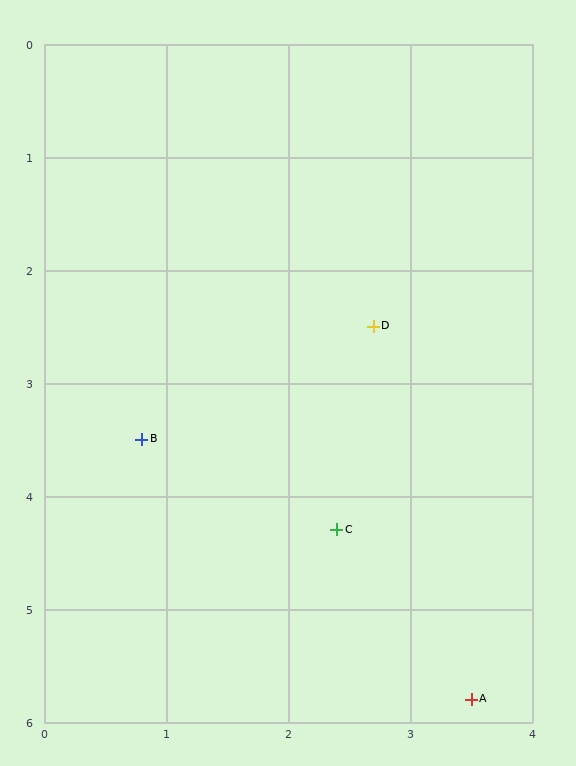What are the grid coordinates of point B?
Point B is at approximately (0.8, 3.5).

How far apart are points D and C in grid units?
Points D and C are about 1.8 grid units apart.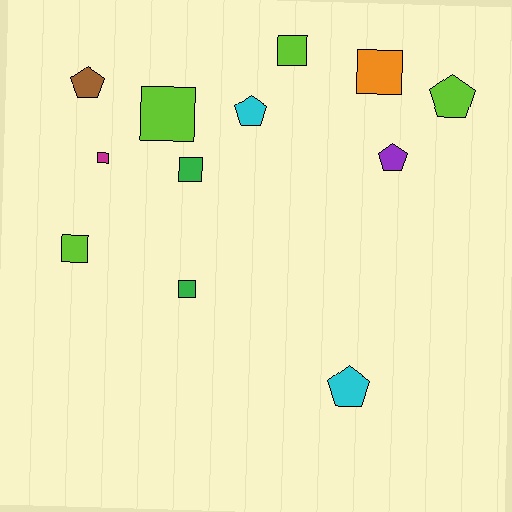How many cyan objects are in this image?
There are 2 cyan objects.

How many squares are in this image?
There are 7 squares.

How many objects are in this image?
There are 12 objects.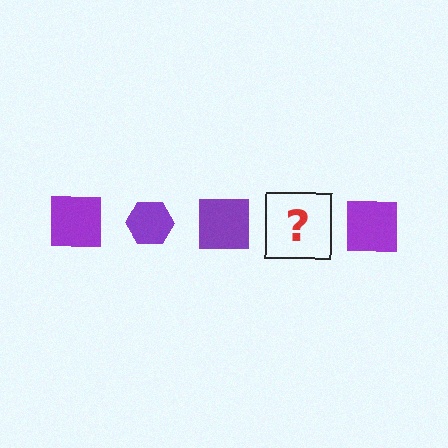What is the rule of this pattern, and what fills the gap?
The rule is that the pattern cycles through square, hexagon shapes in purple. The gap should be filled with a purple hexagon.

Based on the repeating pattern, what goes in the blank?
The blank should be a purple hexagon.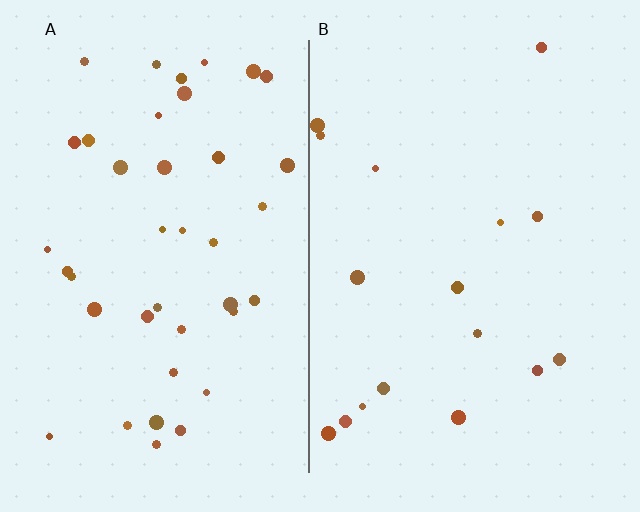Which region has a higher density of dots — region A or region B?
A (the left).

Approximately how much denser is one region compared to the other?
Approximately 2.4× — region A over region B.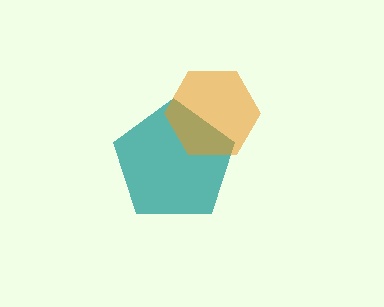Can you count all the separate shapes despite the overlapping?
Yes, there are 2 separate shapes.